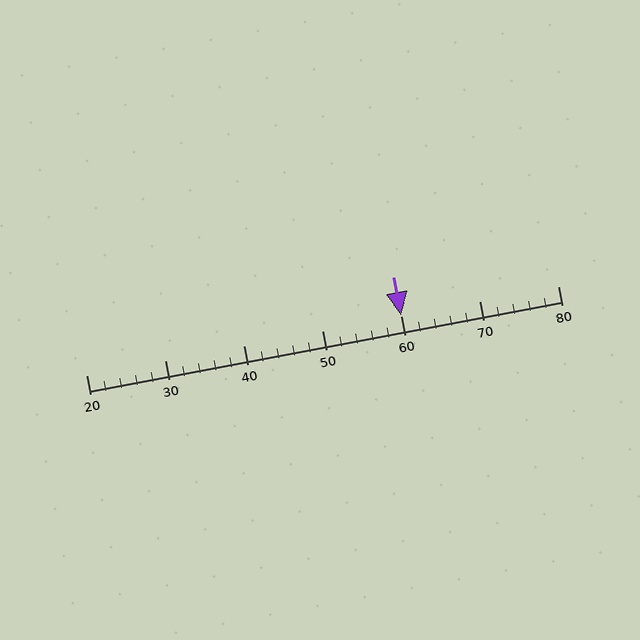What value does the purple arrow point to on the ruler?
The purple arrow points to approximately 60.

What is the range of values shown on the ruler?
The ruler shows values from 20 to 80.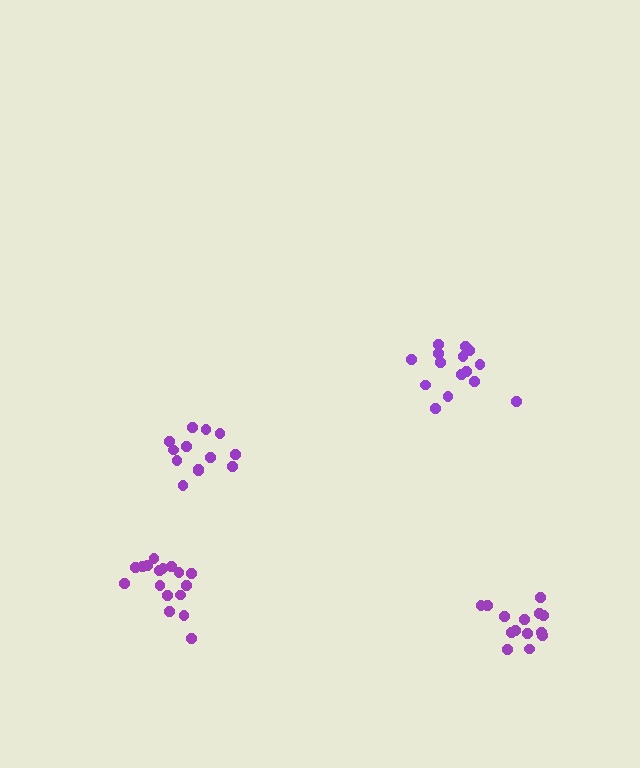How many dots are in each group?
Group 1: 15 dots, Group 2: 14 dots, Group 3: 17 dots, Group 4: 13 dots (59 total).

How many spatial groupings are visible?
There are 4 spatial groupings.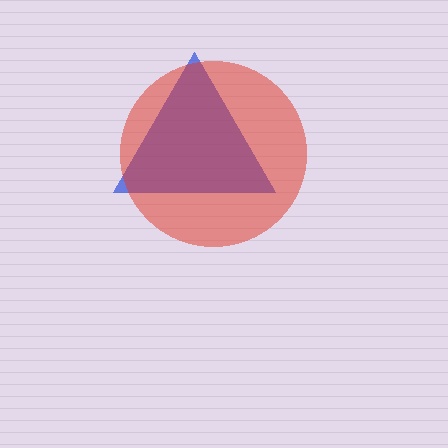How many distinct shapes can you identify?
There are 2 distinct shapes: a blue triangle, a red circle.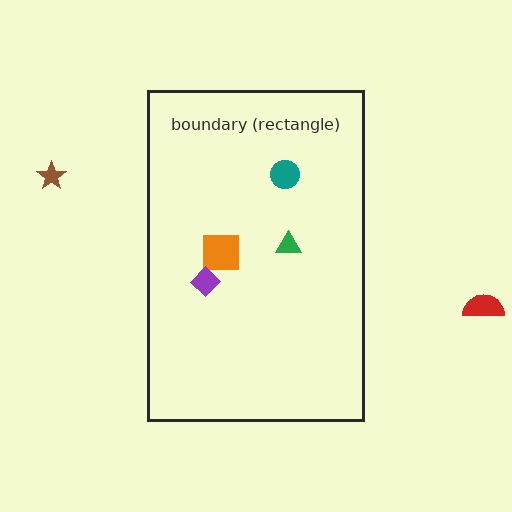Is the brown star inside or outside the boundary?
Outside.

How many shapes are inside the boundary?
4 inside, 2 outside.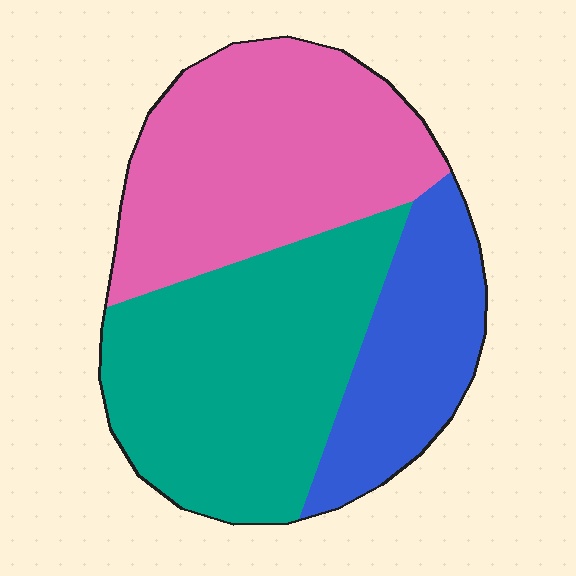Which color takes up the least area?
Blue, at roughly 20%.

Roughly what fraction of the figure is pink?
Pink takes up between a quarter and a half of the figure.